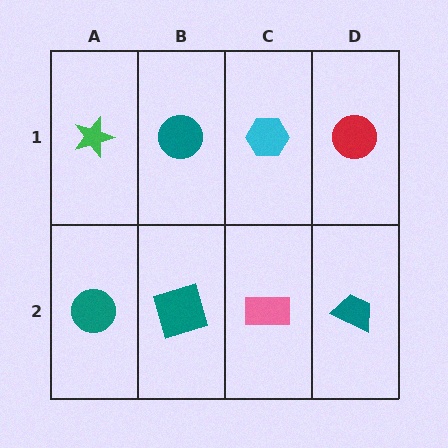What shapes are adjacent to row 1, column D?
A teal trapezoid (row 2, column D), a cyan hexagon (row 1, column C).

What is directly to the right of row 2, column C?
A teal trapezoid.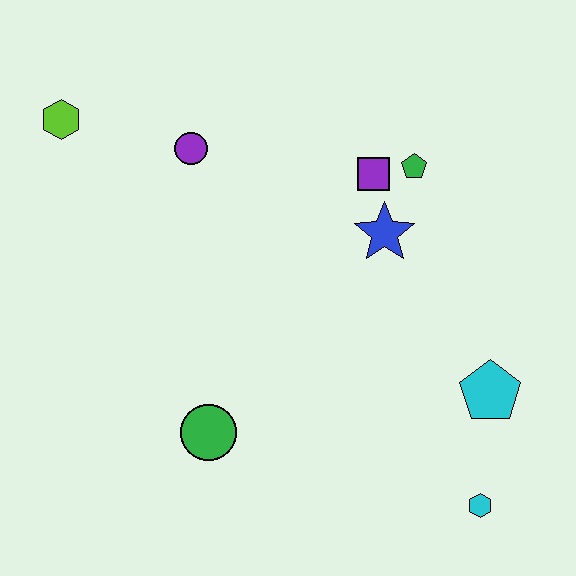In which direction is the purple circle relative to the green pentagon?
The purple circle is to the left of the green pentagon.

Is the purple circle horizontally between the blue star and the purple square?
No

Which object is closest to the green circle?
The blue star is closest to the green circle.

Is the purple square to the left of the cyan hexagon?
Yes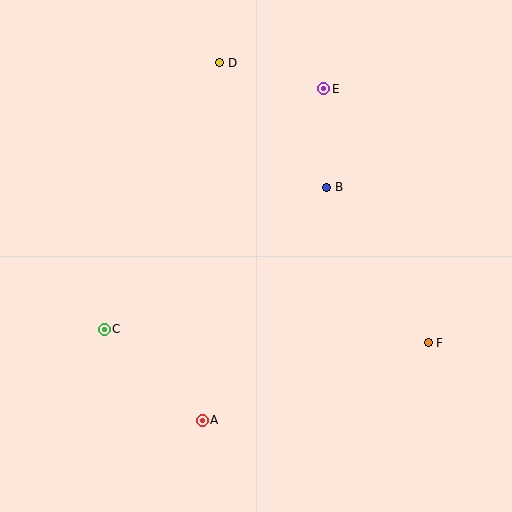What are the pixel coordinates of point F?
Point F is at (428, 343).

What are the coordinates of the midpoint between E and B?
The midpoint between E and B is at (325, 138).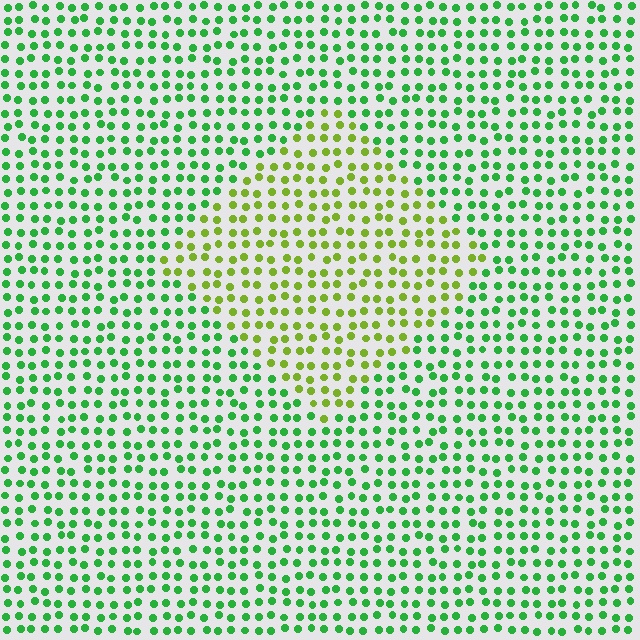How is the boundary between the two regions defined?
The boundary is defined purely by a slight shift in hue (about 44 degrees). Spacing, size, and orientation are identical on both sides.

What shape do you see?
I see a diamond.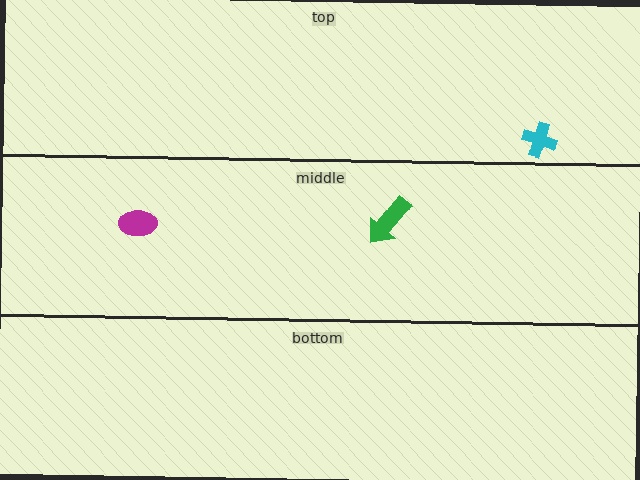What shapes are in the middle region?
The magenta ellipse, the green arrow.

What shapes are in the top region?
The cyan cross.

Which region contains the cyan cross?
The top region.